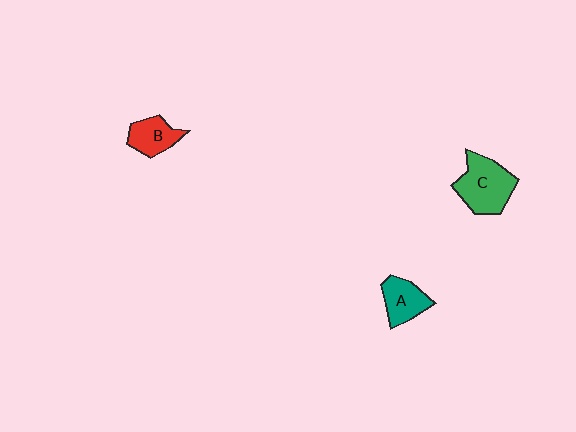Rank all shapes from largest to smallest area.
From largest to smallest: C (green), A (teal), B (red).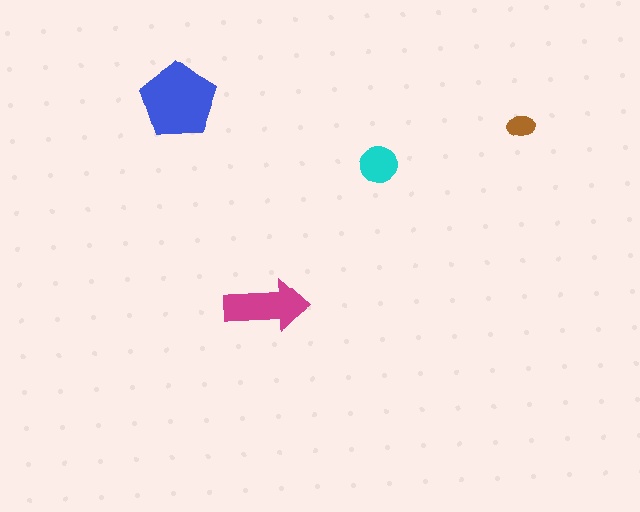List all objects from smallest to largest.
The brown ellipse, the cyan circle, the magenta arrow, the blue pentagon.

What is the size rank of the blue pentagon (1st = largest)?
1st.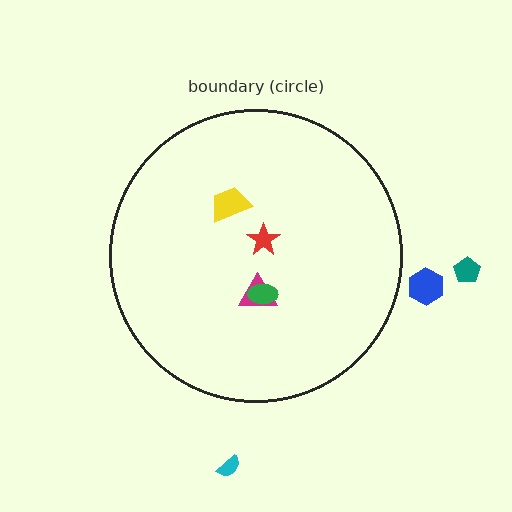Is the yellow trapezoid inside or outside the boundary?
Inside.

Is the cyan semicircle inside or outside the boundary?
Outside.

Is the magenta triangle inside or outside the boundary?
Inside.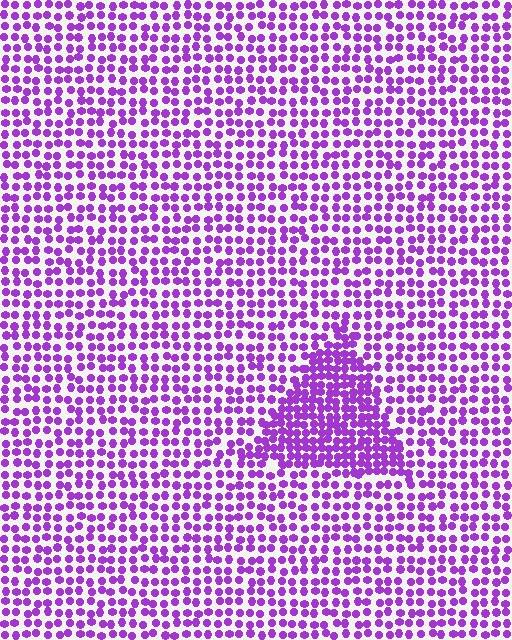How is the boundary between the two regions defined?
The boundary is defined by a change in element density (approximately 1.8x ratio). All elements are the same color, size, and shape.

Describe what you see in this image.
The image contains small purple elements arranged at two different densities. A triangle-shaped region is visible where the elements are more densely packed than the surrounding area.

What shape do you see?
I see a triangle.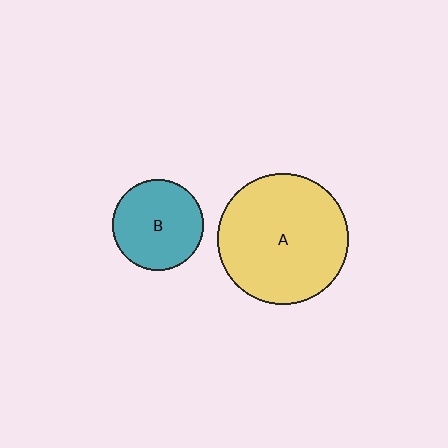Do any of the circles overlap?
No, none of the circles overlap.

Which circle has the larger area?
Circle A (yellow).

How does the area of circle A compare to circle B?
Approximately 2.1 times.